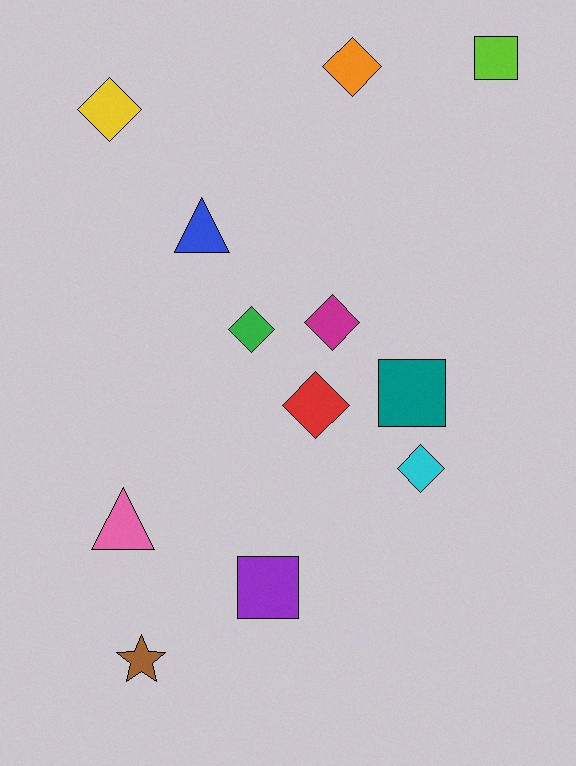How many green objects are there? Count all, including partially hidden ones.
There is 1 green object.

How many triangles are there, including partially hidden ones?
There are 2 triangles.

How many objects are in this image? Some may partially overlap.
There are 12 objects.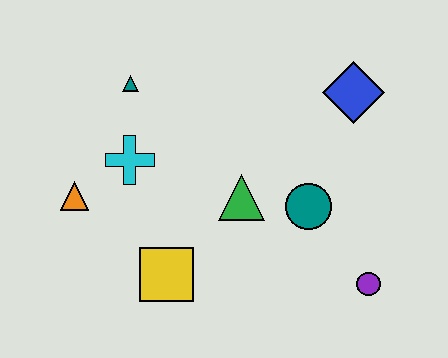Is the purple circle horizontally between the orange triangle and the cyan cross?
No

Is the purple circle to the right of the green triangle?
Yes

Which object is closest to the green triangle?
The teal circle is closest to the green triangle.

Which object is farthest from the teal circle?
The orange triangle is farthest from the teal circle.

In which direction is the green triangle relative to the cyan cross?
The green triangle is to the right of the cyan cross.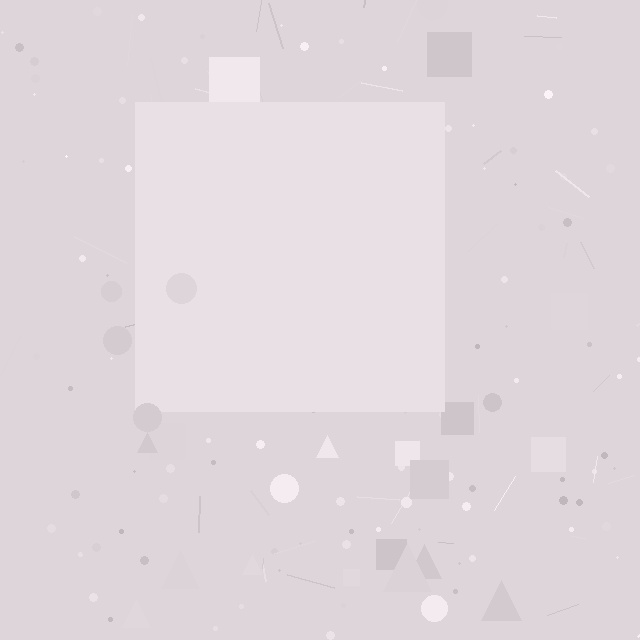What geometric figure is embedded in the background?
A square is embedded in the background.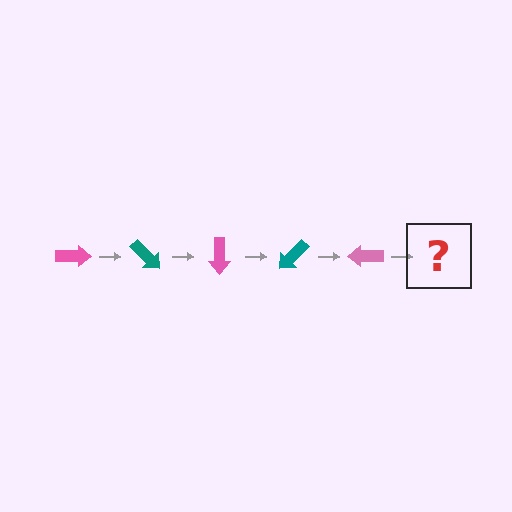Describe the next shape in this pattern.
It should be a teal arrow, rotated 225 degrees from the start.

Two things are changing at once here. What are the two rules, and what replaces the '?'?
The two rules are that it rotates 45 degrees each step and the color cycles through pink and teal. The '?' should be a teal arrow, rotated 225 degrees from the start.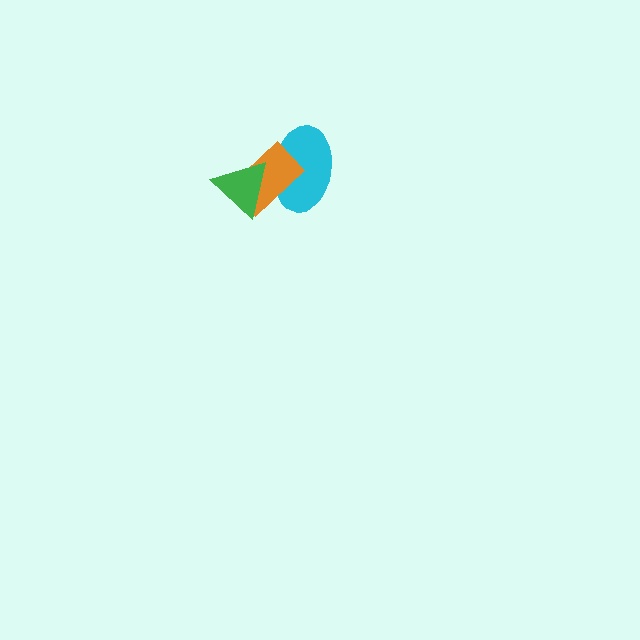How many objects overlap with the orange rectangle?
2 objects overlap with the orange rectangle.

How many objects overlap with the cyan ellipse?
2 objects overlap with the cyan ellipse.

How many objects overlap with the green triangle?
2 objects overlap with the green triangle.